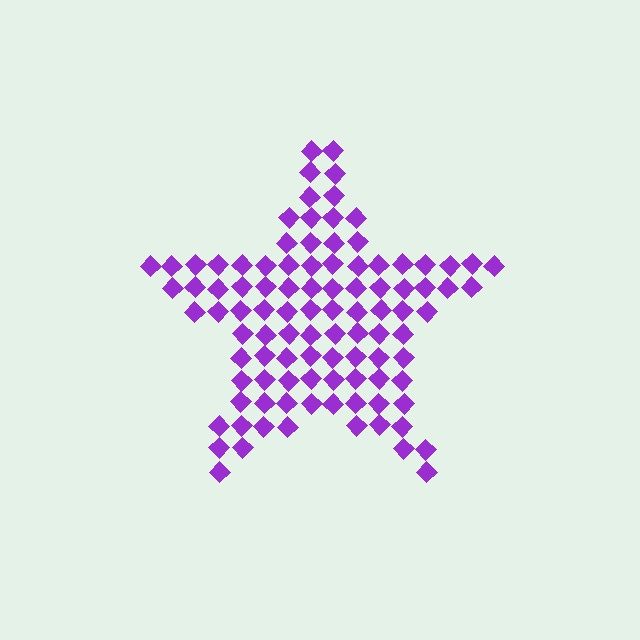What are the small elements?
The small elements are diamonds.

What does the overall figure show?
The overall figure shows a star.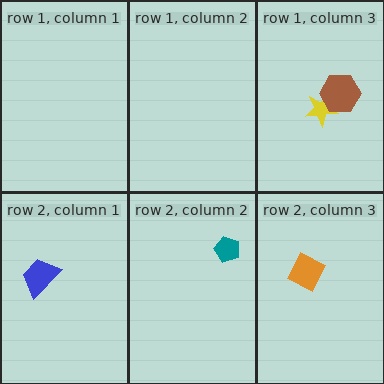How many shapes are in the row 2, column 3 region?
1.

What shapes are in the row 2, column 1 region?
The blue trapezoid.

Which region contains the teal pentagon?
The row 2, column 2 region.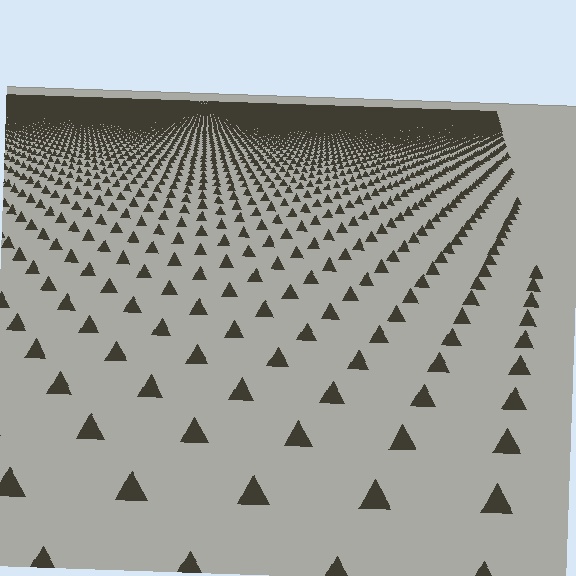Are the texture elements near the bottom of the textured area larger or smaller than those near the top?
Larger. Near the bottom, elements are closer to the viewer and appear at a bigger on-screen size.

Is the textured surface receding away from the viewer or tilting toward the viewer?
The surface is receding away from the viewer. Texture elements get smaller and denser toward the top.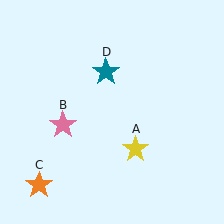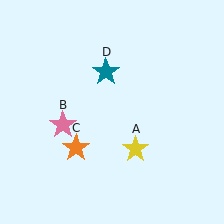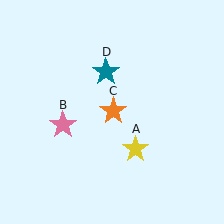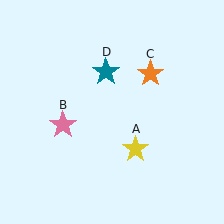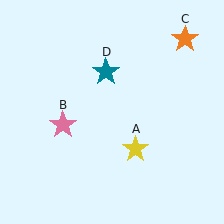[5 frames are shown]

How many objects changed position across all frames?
1 object changed position: orange star (object C).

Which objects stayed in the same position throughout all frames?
Yellow star (object A) and pink star (object B) and teal star (object D) remained stationary.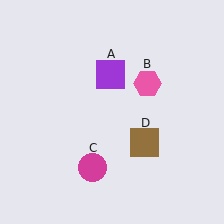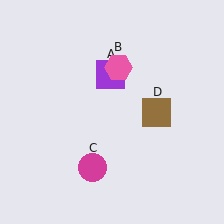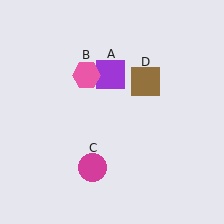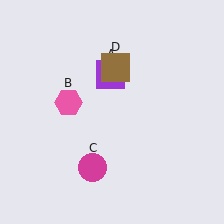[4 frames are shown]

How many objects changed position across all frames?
2 objects changed position: pink hexagon (object B), brown square (object D).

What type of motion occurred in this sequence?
The pink hexagon (object B), brown square (object D) rotated counterclockwise around the center of the scene.